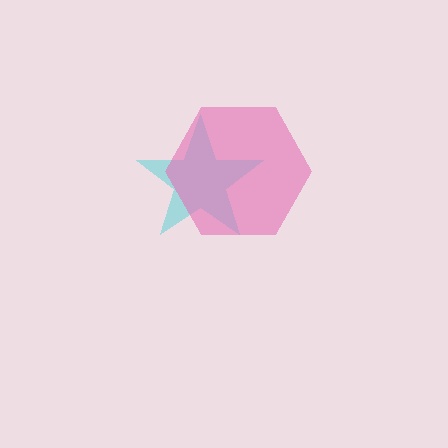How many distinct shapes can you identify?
There are 2 distinct shapes: a cyan star, a pink hexagon.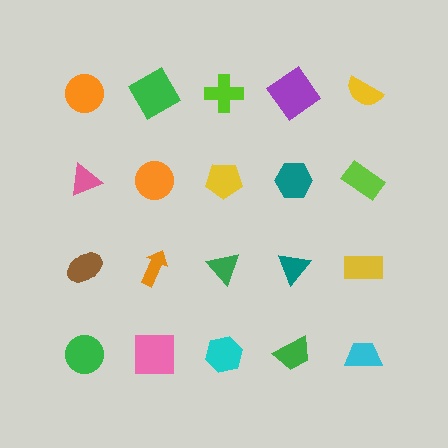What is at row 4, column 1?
A green circle.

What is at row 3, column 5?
A yellow rectangle.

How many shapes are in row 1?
5 shapes.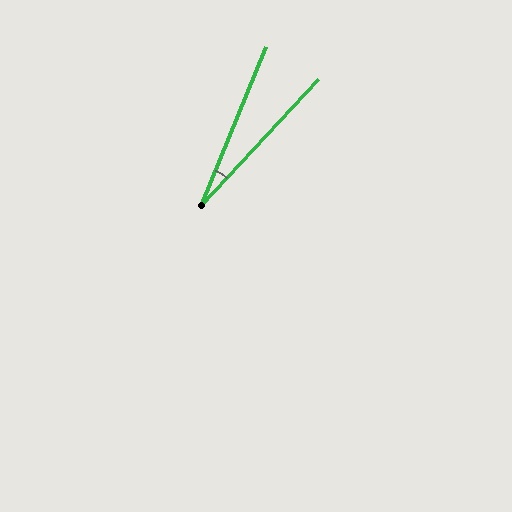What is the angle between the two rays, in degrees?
Approximately 20 degrees.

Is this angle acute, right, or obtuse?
It is acute.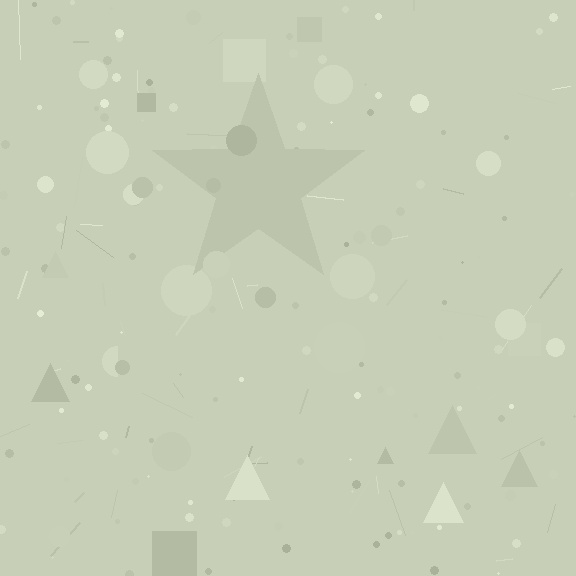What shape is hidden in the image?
A star is hidden in the image.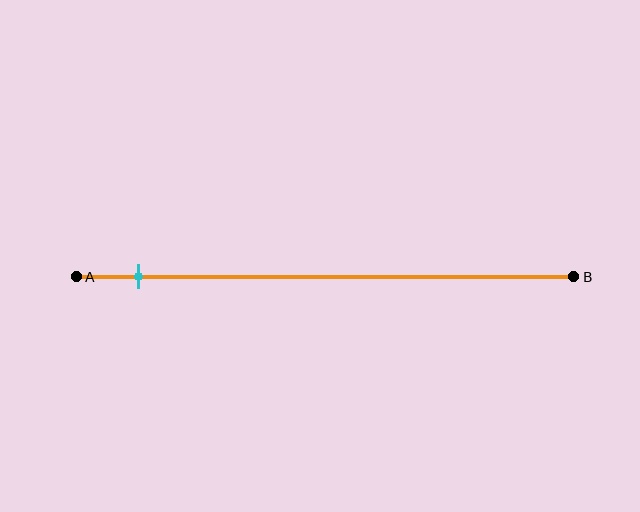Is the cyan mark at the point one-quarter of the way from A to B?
No, the mark is at about 15% from A, not at the 25% one-quarter point.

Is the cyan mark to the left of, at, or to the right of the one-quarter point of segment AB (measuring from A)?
The cyan mark is to the left of the one-quarter point of segment AB.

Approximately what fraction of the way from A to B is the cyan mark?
The cyan mark is approximately 15% of the way from A to B.